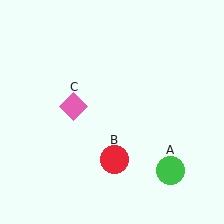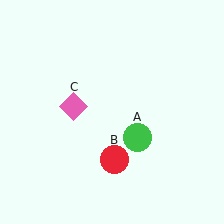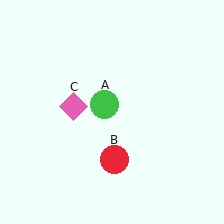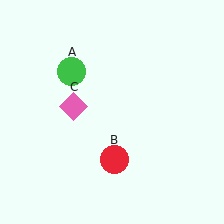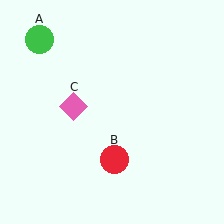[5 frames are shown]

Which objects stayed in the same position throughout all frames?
Red circle (object B) and pink diamond (object C) remained stationary.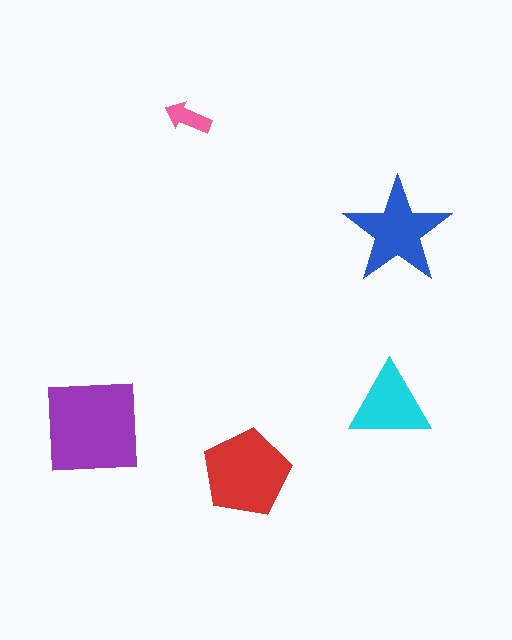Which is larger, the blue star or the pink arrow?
The blue star.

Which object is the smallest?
The pink arrow.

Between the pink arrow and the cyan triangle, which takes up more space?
The cyan triangle.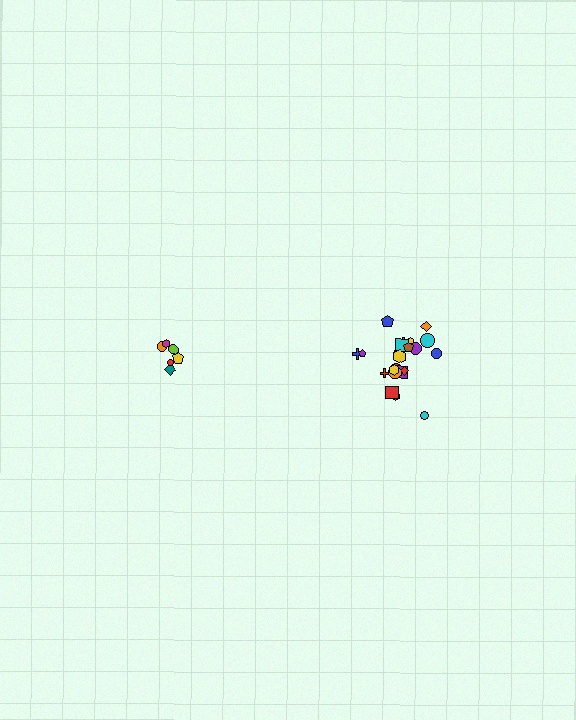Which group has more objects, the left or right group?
The right group.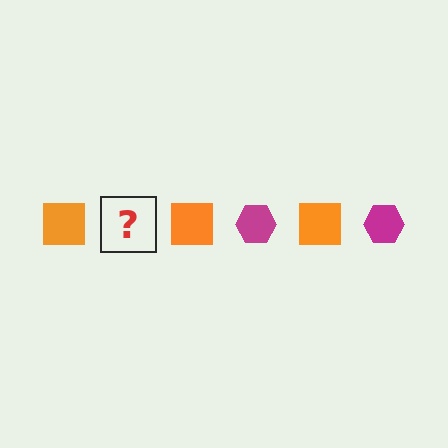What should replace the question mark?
The question mark should be replaced with a magenta hexagon.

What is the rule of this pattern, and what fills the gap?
The rule is that the pattern alternates between orange square and magenta hexagon. The gap should be filled with a magenta hexagon.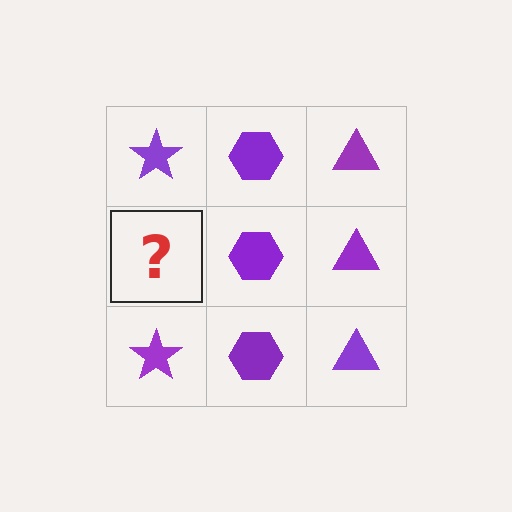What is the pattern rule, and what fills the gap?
The rule is that each column has a consistent shape. The gap should be filled with a purple star.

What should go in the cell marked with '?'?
The missing cell should contain a purple star.